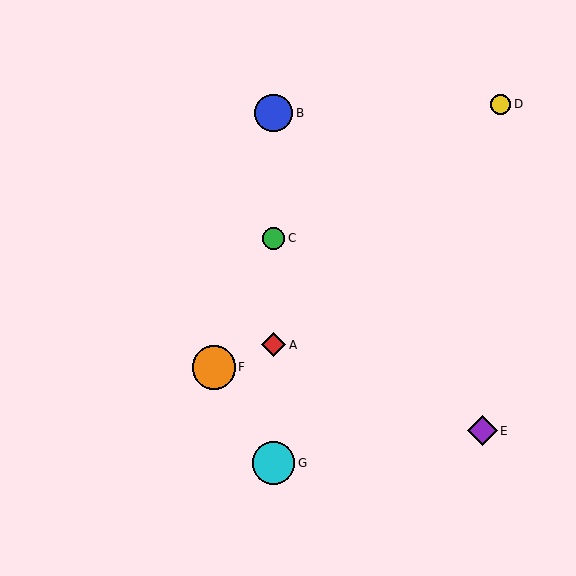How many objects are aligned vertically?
4 objects (A, B, C, G) are aligned vertically.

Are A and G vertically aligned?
Yes, both are at x≈274.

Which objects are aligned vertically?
Objects A, B, C, G are aligned vertically.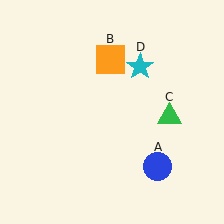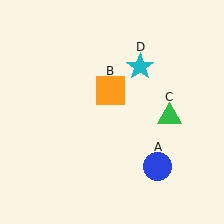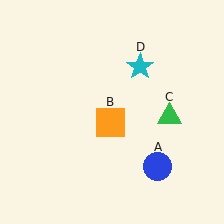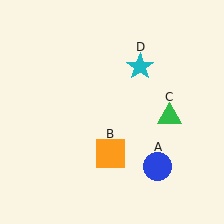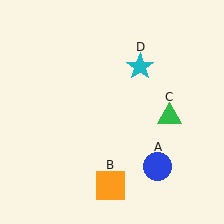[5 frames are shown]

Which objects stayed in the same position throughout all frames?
Blue circle (object A) and green triangle (object C) and cyan star (object D) remained stationary.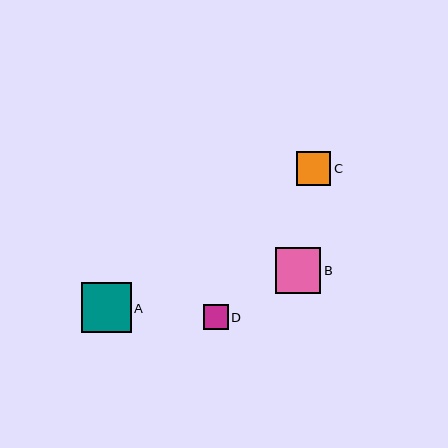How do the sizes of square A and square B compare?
Square A and square B are approximately the same size.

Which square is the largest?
Square A is the largest with a size of approximately 50 pixels.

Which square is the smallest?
Square D is the smallest with a size of approximately 25 pixels.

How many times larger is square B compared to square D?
Square B is approximately 1.8 times the size of square D.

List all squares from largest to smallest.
From largest to smallest: A, B, C, D.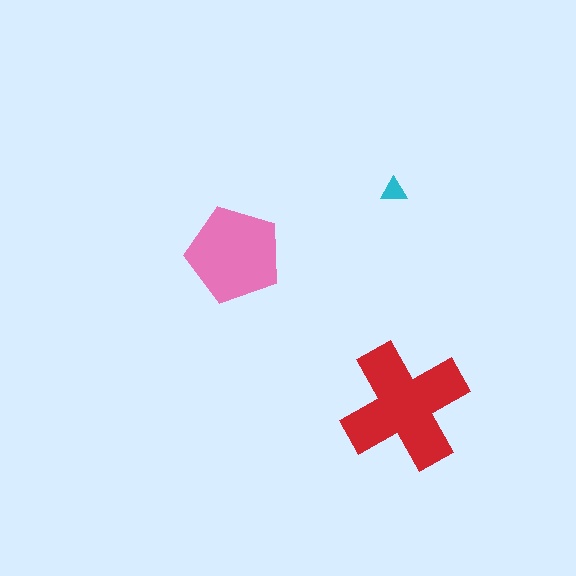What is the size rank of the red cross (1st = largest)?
1st.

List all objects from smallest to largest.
The cyan triangle, the pink pentagon, the red cross.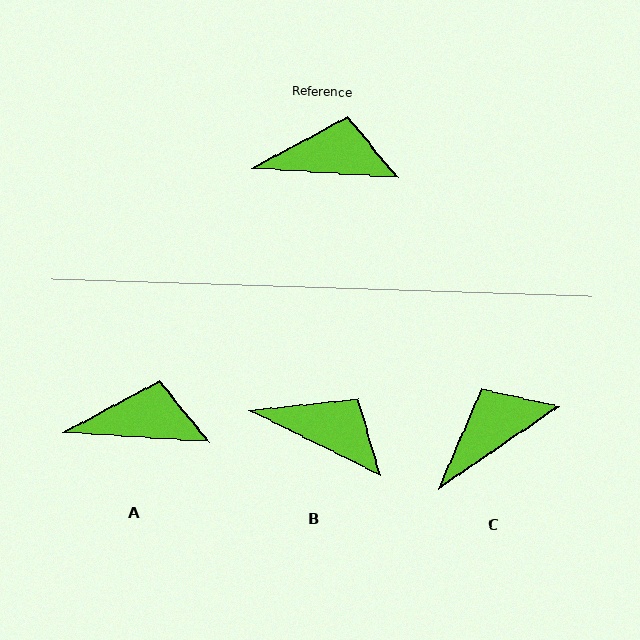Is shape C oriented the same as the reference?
No, it is off by about 38 degrees.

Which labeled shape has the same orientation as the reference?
A.